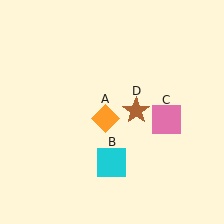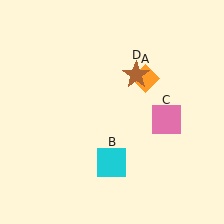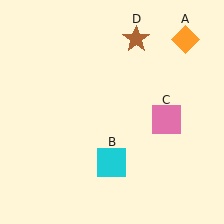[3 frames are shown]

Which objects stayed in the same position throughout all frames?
Cyan square (object B) and pink square (object C) remained stationary.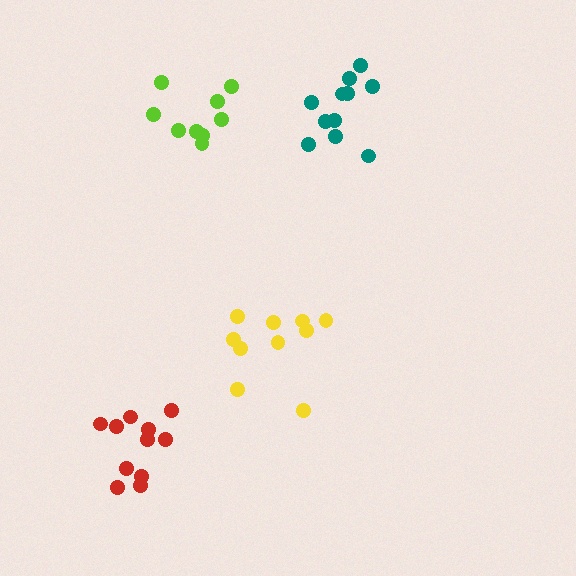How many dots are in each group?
Group 1: 10 dots, Group 2: 11 dots, Group 3: 11 dots, Group 4: 9 dots (41 total).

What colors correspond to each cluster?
The clusters are colored: yellow, teal, red, lime.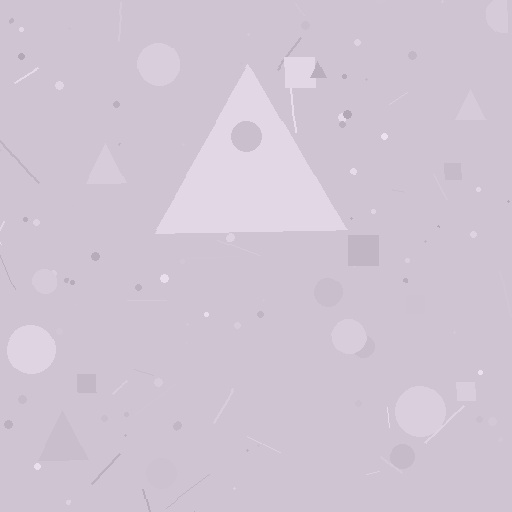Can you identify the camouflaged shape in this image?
The camouflaged shape is a triangle.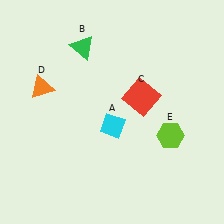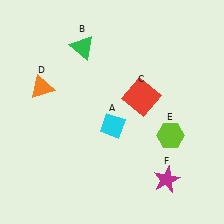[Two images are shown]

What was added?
A magenta star (F) was added in Image 2.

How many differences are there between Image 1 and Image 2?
There is 1 difference between the two images.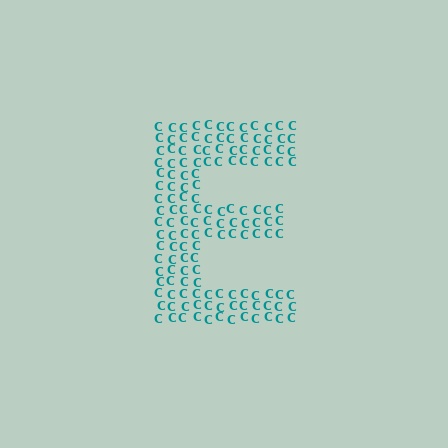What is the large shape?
The large shape is the letter E.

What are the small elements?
The small elements are letter C's.